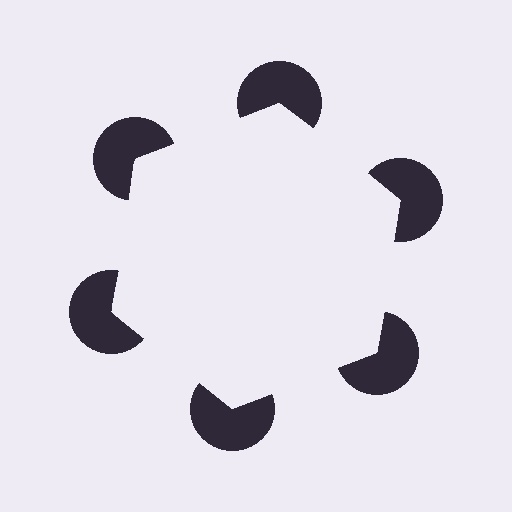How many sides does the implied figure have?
6 sides.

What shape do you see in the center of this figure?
An illusory hexagon — its edges are inferred from the aligned wedge cuts in the pac-man discs, not physically drawn.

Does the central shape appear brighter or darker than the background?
It typically appears slightly brighter than the background, even though no actual brightness change is drawn.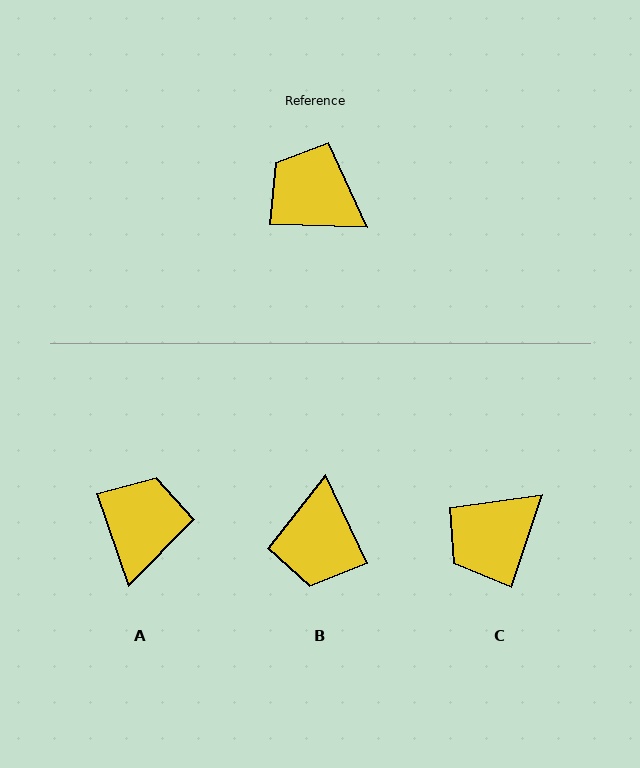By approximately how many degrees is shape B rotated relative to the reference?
Approximately 117 degrees counter-clockwise.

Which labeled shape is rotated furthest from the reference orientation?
B, about 117 degrees away.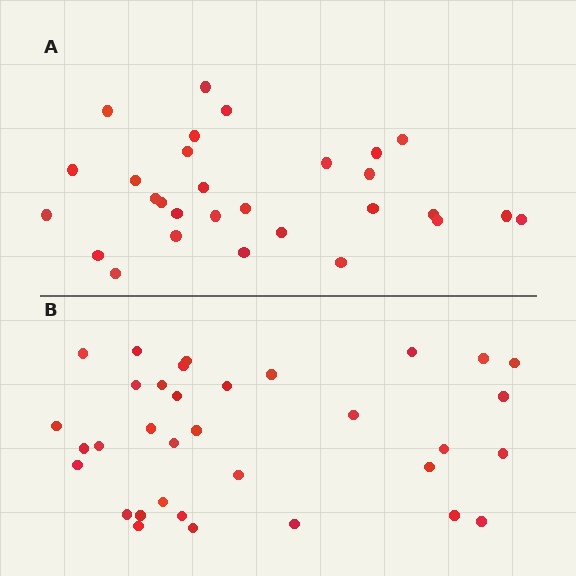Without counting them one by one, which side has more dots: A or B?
Region B (the bottom region) has more dots.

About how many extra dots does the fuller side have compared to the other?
Region B has about 5 more dots than region A.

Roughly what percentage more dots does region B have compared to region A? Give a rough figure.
About 15% more.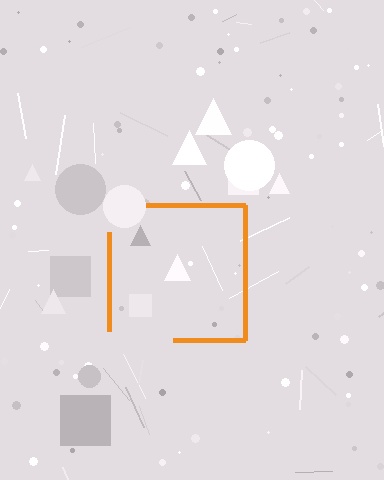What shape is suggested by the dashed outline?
The dashed outline suggests a square.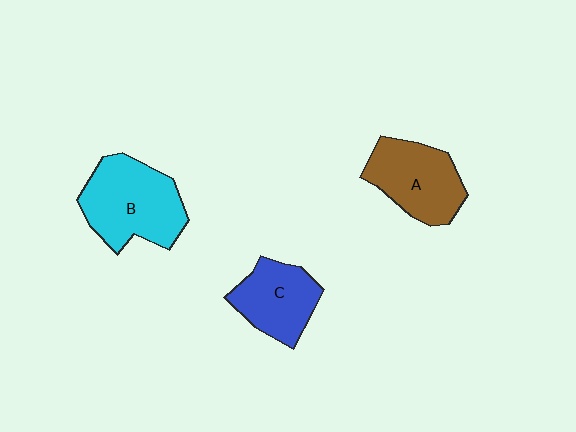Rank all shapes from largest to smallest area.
From largest to smallest: B (cyan), A (brown), C (blue).